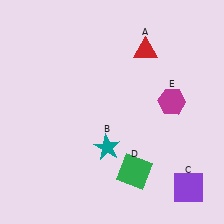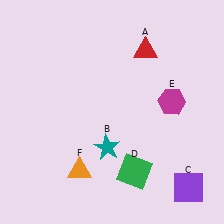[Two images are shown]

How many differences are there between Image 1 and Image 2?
There is 1 difference between the two images.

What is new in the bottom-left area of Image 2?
An orange triangle (F) was added in the bottom-left area of Image 2.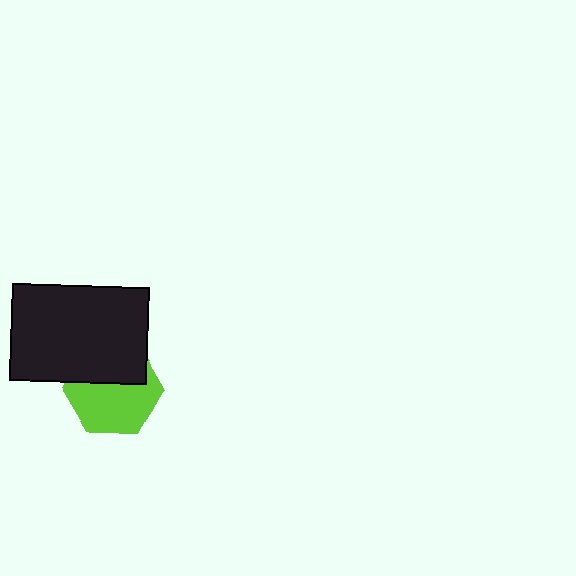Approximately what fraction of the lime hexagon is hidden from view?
Roughly 40% of the lime hexagon is hidden behind the black rectangle.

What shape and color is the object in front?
The object in front is a black rectangle.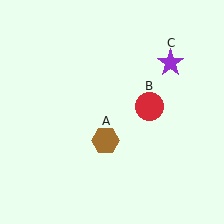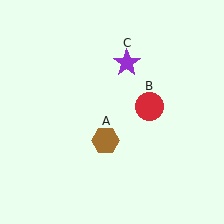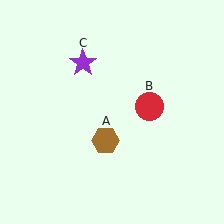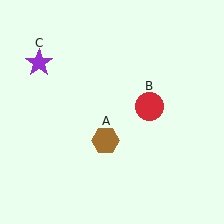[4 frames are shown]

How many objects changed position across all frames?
1 object changed position: purple star (object C).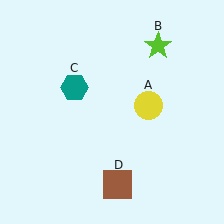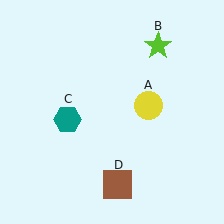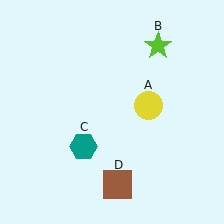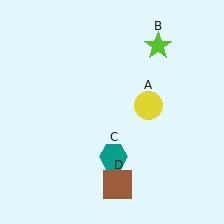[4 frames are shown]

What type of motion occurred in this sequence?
The teal hexagon (object C) rotated counterclockwise around the center of the scene.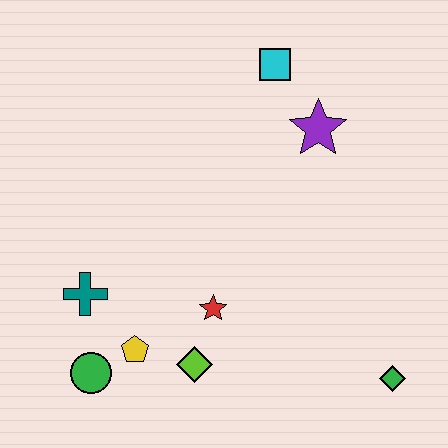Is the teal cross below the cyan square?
Yes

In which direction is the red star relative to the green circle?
The red star is to the right of the green circle.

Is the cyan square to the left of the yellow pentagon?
No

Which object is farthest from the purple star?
The green circle is farthest from the purple star.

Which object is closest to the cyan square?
The purple star is closest to the cyan square.